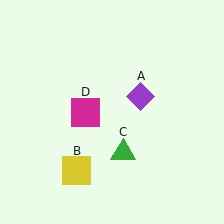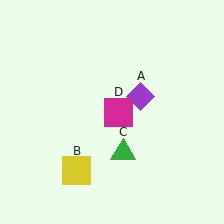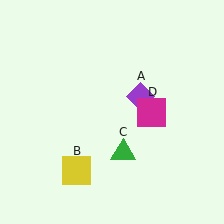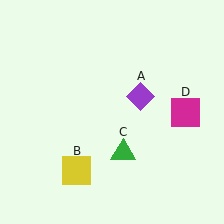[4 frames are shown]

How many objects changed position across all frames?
1 object changed position: magenta square (object D).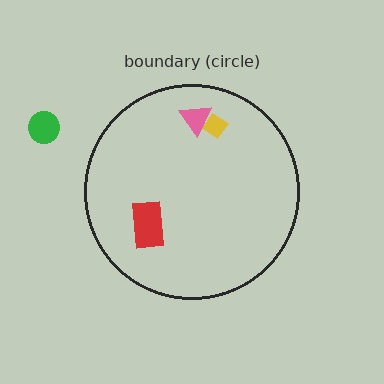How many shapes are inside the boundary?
3 inside, 1 outside.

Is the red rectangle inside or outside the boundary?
Inside.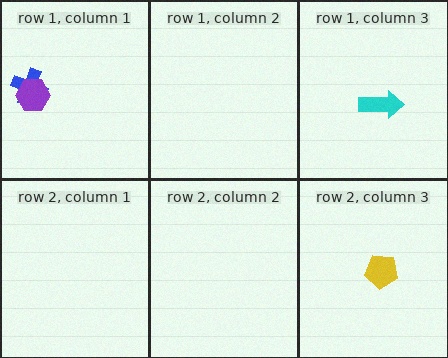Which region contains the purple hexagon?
The row 1, column 1 region.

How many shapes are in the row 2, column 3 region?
1.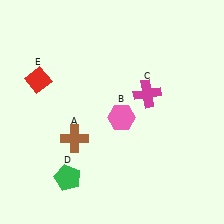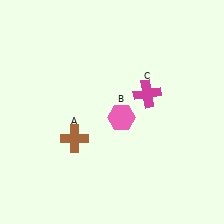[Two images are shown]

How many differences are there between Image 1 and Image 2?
There are 2 differences between the two images.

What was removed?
The green pentagon (D), the red diamond (E) were removed in Image 2.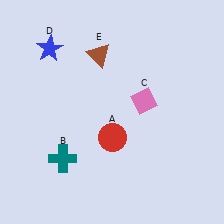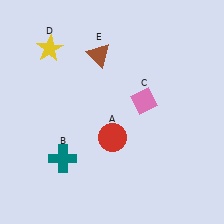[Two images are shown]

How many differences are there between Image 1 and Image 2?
There is 1 difference between the two images.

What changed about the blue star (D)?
In Image 1, D is blue. In Image 2, it changed to yellow.